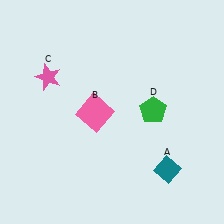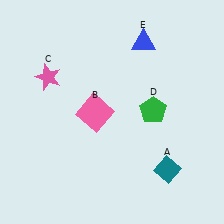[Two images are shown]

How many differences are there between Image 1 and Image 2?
There is 1 difference between the two images.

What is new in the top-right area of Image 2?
A blue triangle (E) was added in the top-right area of Image 2.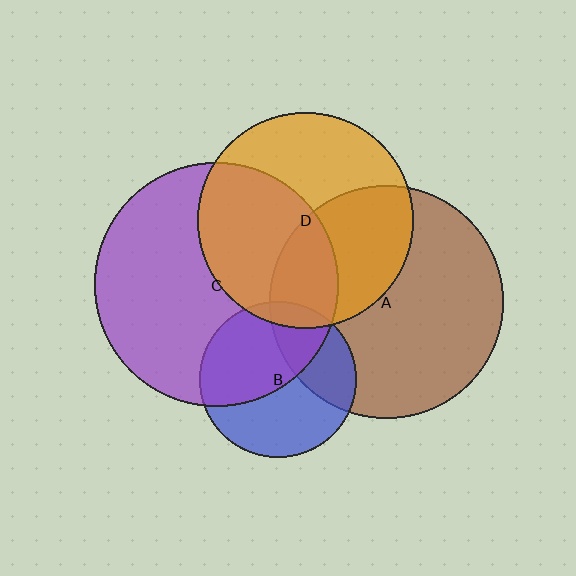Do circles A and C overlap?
Yes.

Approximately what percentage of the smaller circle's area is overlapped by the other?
Approximately 20%.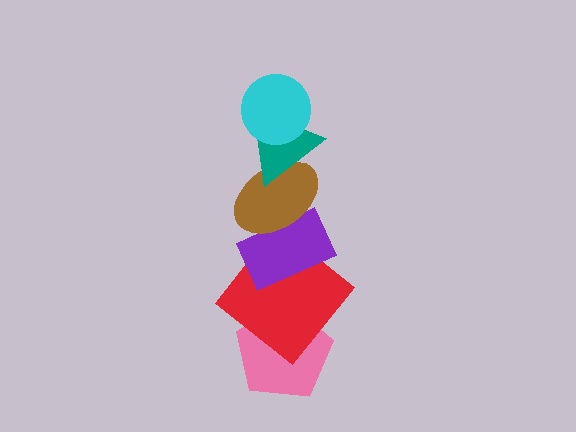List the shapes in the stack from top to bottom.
From top to bottom: the cyan circle, the teal triangle, the brown ellipse, the purple rectangle, the red diamond, the pink pentagon.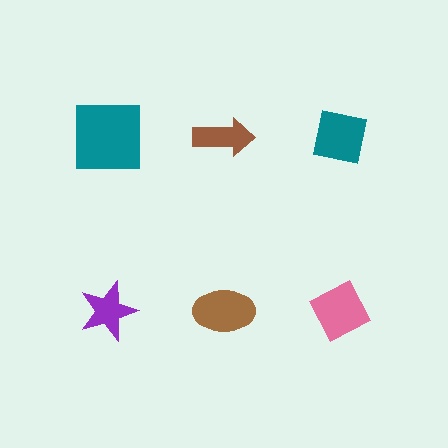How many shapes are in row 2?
3 shapes.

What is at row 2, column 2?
A brown ellipse.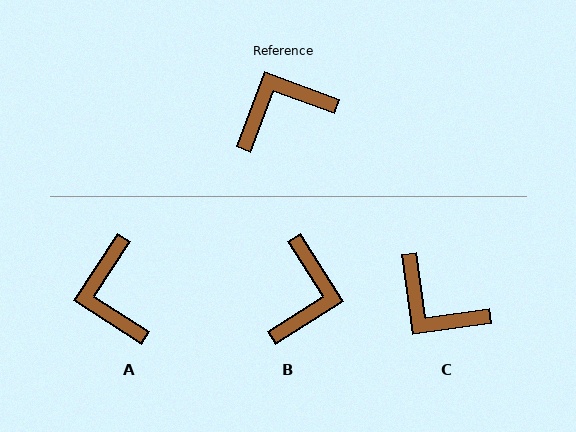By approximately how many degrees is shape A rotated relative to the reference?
Approximately 77 degrees counter-clockwise.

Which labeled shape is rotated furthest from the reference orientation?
B, about 127 degrees away.